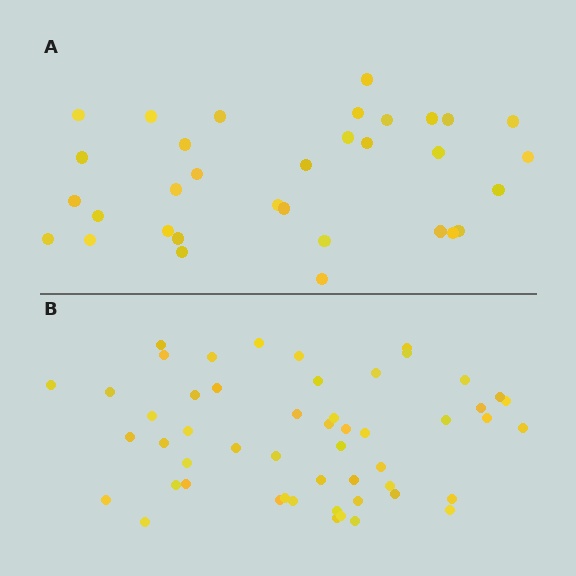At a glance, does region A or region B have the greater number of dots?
Region B (the bottom region) has more dots.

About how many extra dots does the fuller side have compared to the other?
Region B has approximately 20 more dots than region A.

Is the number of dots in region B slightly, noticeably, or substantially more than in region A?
Region B has substantially more. The ratio is roughly 1.6 to 1.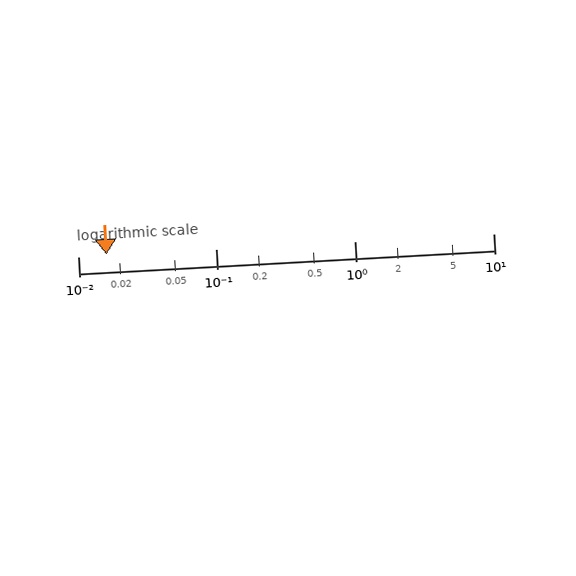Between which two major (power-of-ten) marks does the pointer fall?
The pointer is between 0.01 and 0.1.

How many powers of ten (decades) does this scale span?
The scale spans 3 decades, from 0.01 to 10.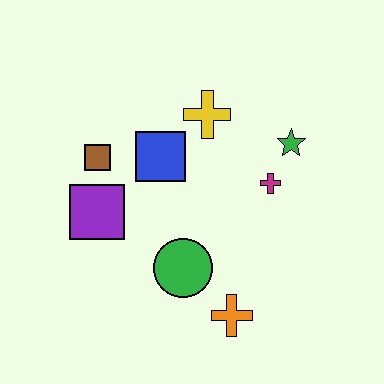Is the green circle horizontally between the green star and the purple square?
Yes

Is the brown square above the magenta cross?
Yes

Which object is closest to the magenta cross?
The green star is closest to the magenta cross.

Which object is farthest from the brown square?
The orange cross is farthest from the brown square.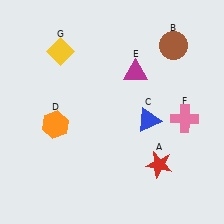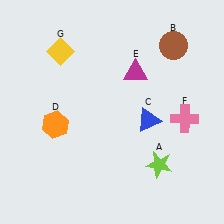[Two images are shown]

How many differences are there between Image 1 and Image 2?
There is 1 difference between the two images.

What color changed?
The star (A) changed from red in Image 1 to lime in Image 2.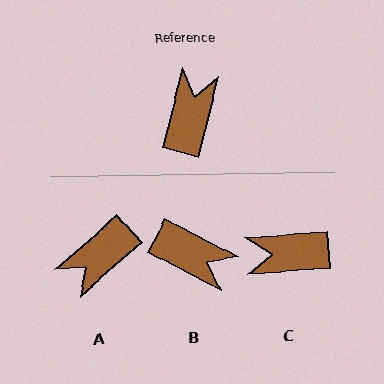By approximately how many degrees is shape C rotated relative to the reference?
Approximately 108 degrees counter-clockwise.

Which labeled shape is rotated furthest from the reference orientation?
A, about 145 degrees away.